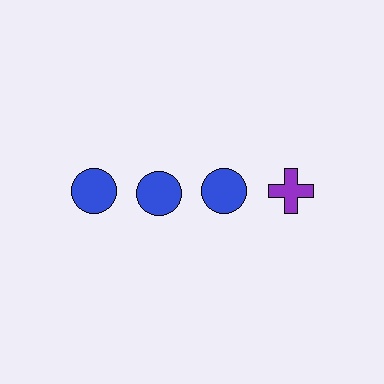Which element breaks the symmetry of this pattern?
The purple cross in the top row, second from right column breaks the symmetry. All other shapes are blue circles.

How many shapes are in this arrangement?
There are 4 shapes arranged in a grid pattern.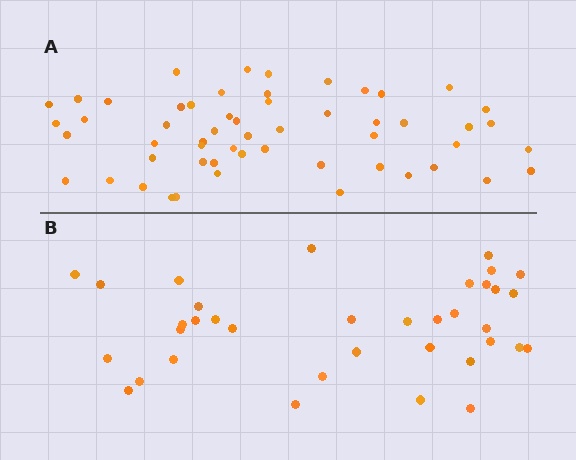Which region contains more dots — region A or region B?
Region A (the top region) has more dots.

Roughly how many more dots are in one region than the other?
Region A has approximately 20 more dots than region B.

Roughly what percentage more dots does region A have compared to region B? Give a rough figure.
About 55% more.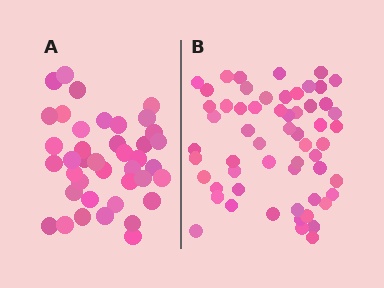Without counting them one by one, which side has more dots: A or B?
Region B (the right region) has more dots.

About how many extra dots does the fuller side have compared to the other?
Region B has approximately 20 more dots than region A.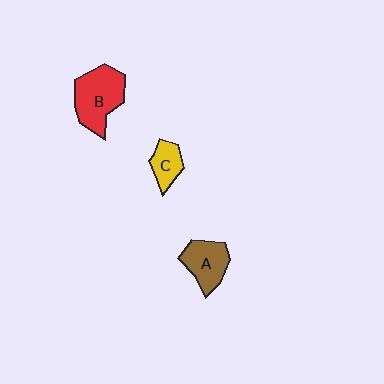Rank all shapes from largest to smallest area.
From largest to smallest: B (red), A (brown), C (yellow).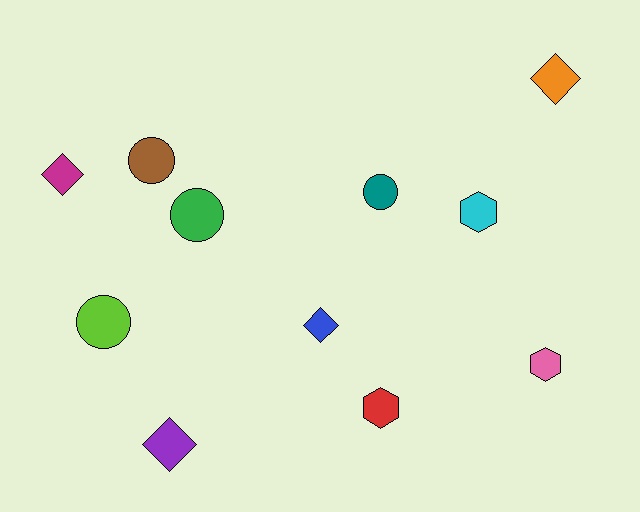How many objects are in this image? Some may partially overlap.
There are 11 objects.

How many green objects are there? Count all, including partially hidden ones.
There is 1 green object.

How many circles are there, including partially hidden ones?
There are 4 circles.